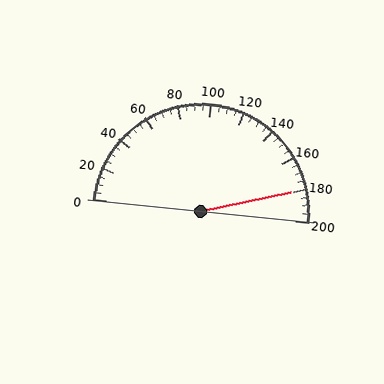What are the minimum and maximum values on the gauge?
The gauge ranges from 0 to 200.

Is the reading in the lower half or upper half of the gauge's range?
The reading is in the upper half of the range (0 to 200).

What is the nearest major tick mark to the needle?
The nearest major tick mark is 180.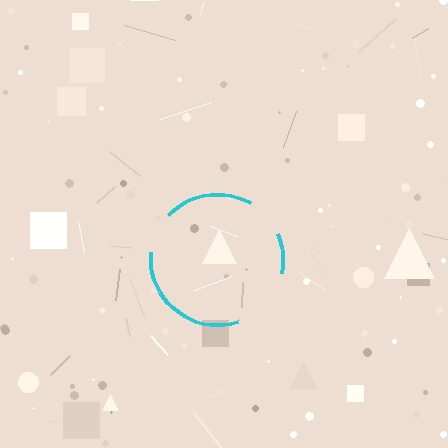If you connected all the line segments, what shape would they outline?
They would outline a circle.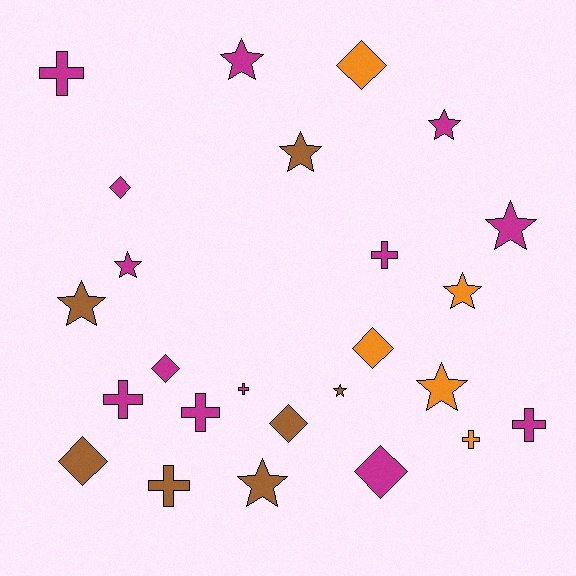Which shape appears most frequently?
Star, with 10 objects.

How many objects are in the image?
There are 25 objects.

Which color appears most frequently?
Magenta, with 13 objects.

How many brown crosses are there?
There is 1 brown cross.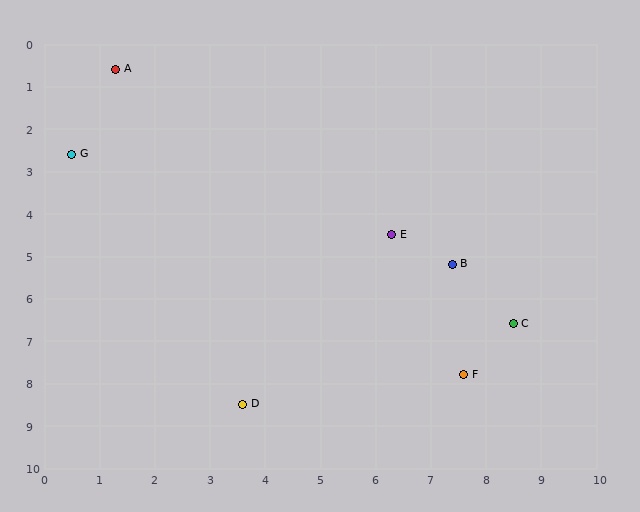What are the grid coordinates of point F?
Point F is at approximately (7.6, 7.8).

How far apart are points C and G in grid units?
Points C and G are about 8.9 grid units apart.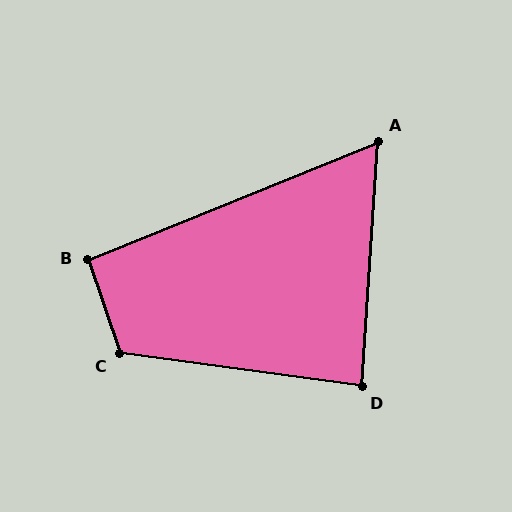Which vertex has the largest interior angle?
C, at approximately 116 degrees.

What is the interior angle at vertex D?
Approximately 86 degrees (approximately right).